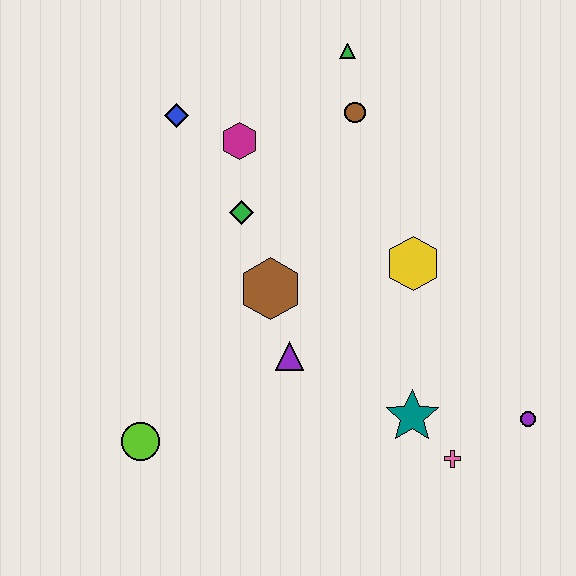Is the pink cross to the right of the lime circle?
Yes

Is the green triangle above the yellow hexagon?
Yes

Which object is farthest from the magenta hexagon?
The purple circle is farthest from the magenta hexagon.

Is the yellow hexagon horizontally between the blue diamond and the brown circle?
No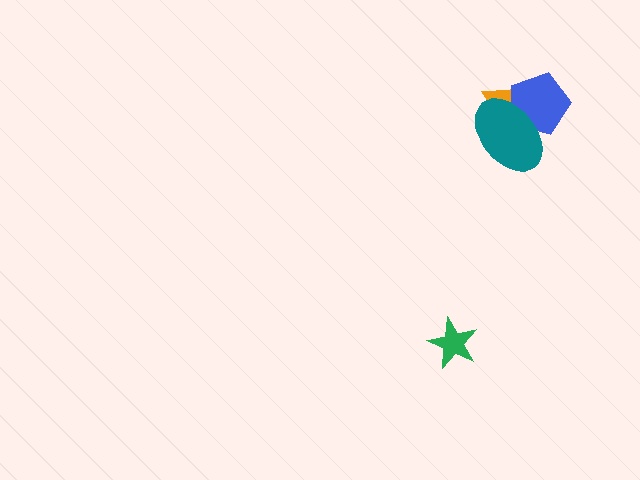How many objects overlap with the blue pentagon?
2 objects overlap with the blue pentagon.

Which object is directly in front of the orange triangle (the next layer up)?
The blue pentagon is directly in front of the orange triangle.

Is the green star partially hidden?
No, no other shape covers it.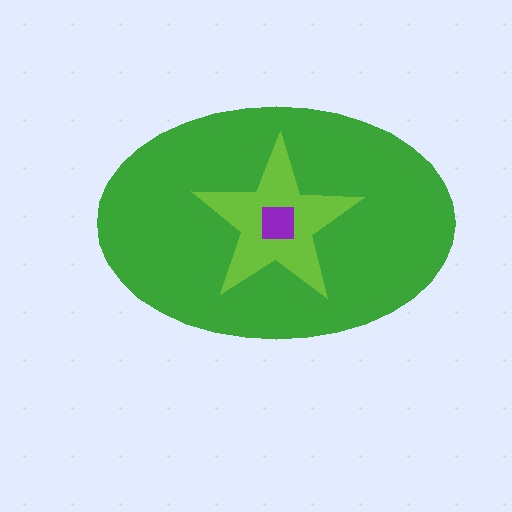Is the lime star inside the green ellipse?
Yes.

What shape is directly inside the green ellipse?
The lime star.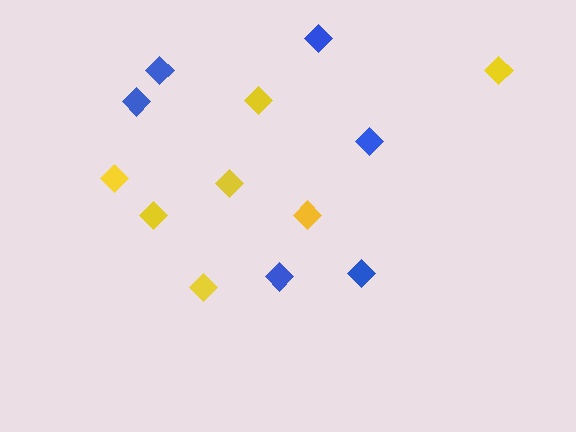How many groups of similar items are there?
There are 2 groups: one group of blue diamonds (6) and one group of yellow diamonds (7).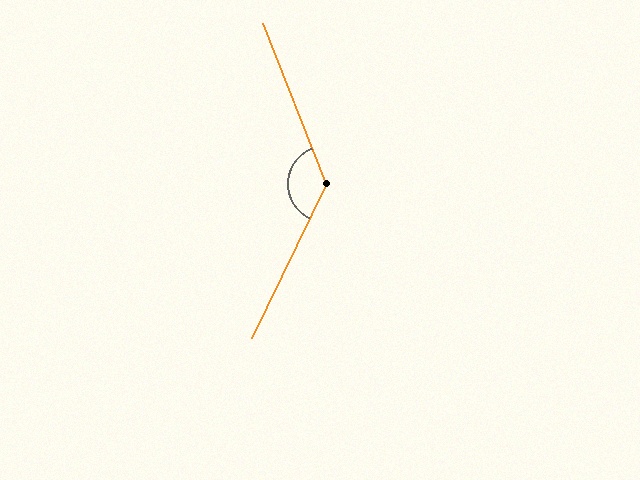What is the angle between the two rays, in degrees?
Approximately 133 degrees.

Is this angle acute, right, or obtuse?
It is obtuse.